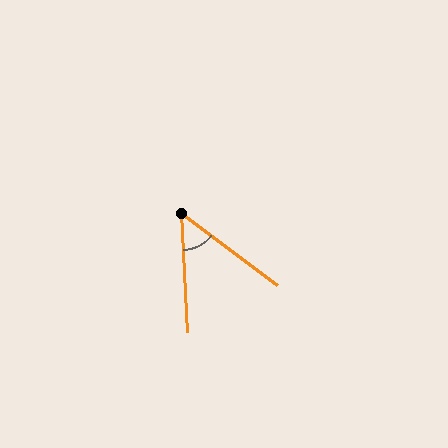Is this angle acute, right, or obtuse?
It is acute.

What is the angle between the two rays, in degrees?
Approximately 50 degrees.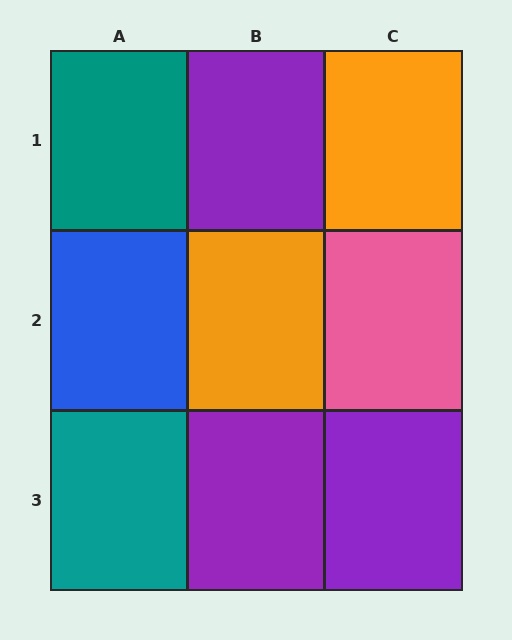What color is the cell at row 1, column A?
Teal.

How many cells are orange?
2 cells are orange.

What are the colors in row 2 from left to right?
Blue, orange, pink.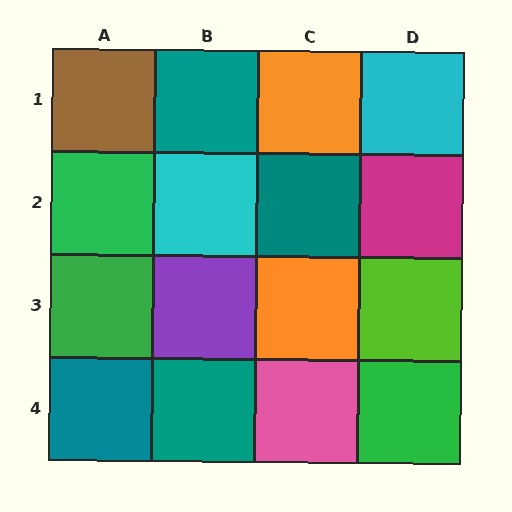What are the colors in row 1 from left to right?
Brown, teal, orange, cyan.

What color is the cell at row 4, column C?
Pink.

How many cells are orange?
2 cells are orange.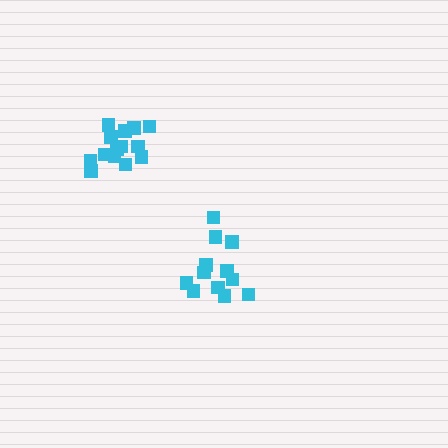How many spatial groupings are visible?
There are 2 spatial groupings.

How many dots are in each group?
Group 1: 12 dots, Group 2: 15 dots (27 total).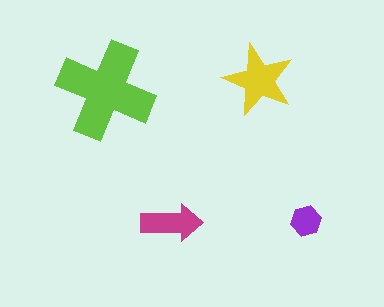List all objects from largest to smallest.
The lime cross, the yellow star, the magenta arrow, the purple hexagon.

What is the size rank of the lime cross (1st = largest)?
1st.